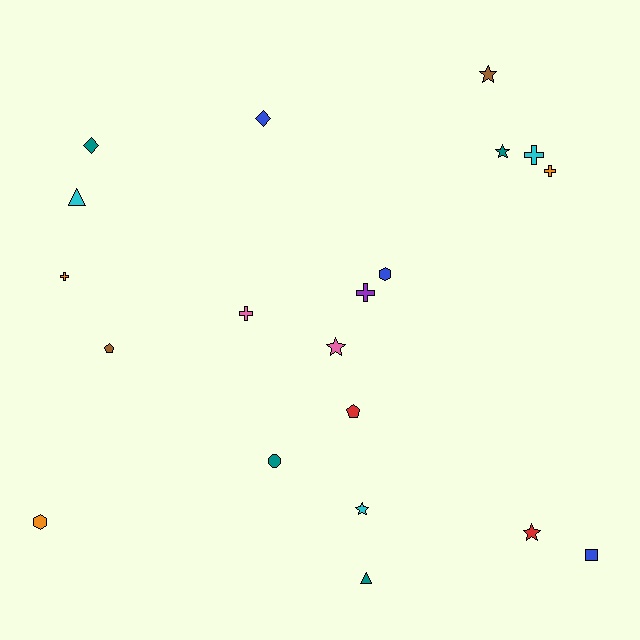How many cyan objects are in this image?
There are 3 cyan objects.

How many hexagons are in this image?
There are 2 hexagons.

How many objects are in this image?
There are 20 objects.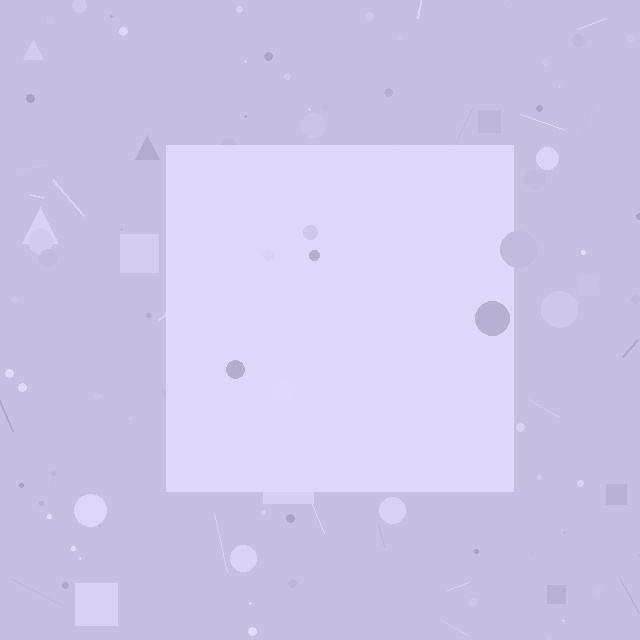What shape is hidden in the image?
A square is hidden in the image.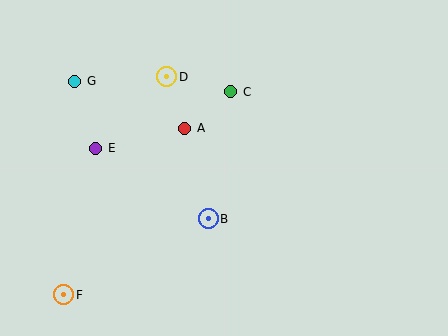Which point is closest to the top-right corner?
Point C is closest to the top-right corner.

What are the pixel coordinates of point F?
Point F is at (64, 295).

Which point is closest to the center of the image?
Point B at (208, 219) is closest to the center.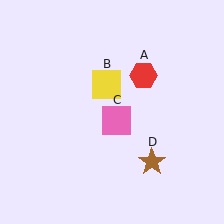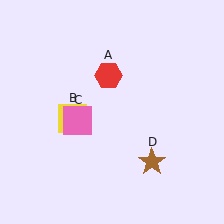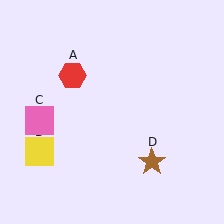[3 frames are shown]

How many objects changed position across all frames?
3 objects changed position: red hexagon (object A), yellow square (object B), pink square (object C).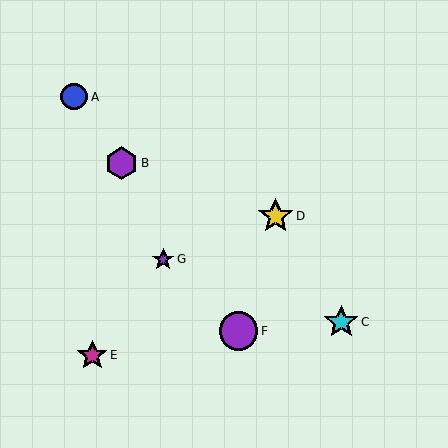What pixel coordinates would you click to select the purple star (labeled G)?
Click at (163, 259) to select the purple star G.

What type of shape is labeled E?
Shape E is a magenta star.